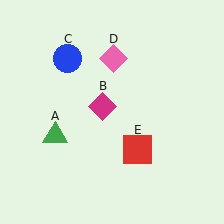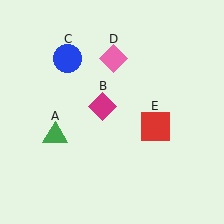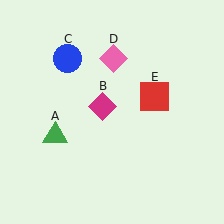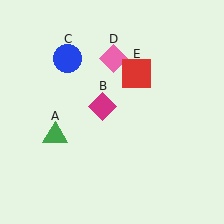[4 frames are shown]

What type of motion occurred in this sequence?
The red square (object E) rotated counterclockwise around the center of the scene.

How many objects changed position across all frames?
1 object changed position: red square (object E).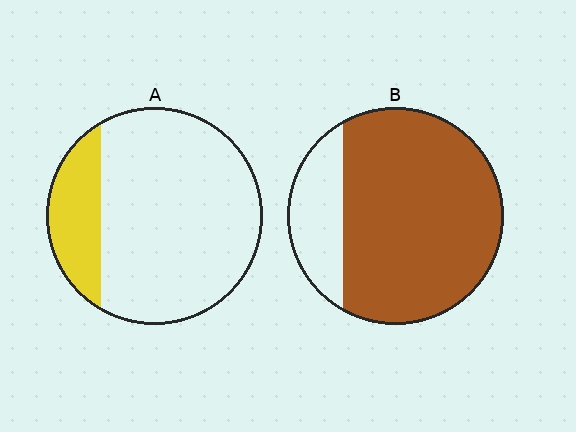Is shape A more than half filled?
No.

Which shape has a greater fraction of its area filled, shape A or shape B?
Shape B.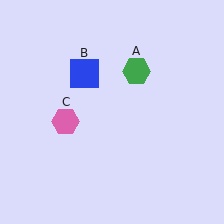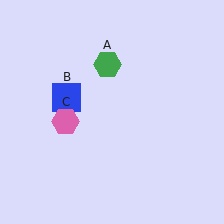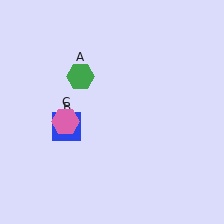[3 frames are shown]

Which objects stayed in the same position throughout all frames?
Pink hexagon (object C) remained stationary.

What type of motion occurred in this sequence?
The green hexagon (object A), blue square (object B) rotated counterclockwise around the center of the scene.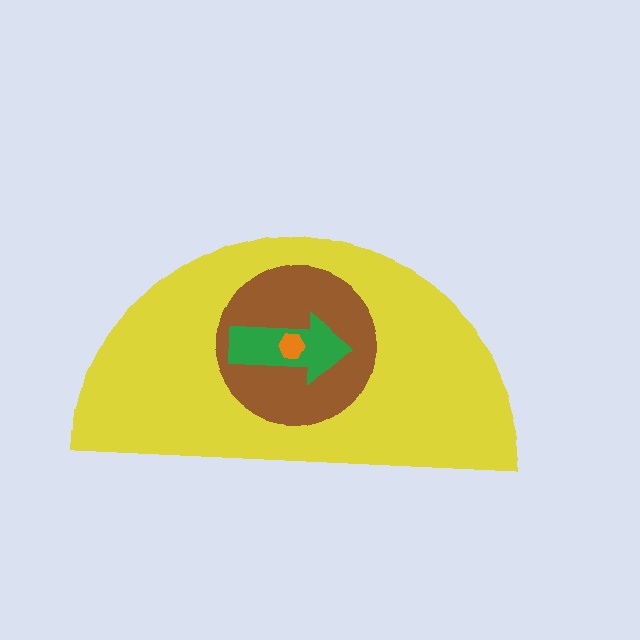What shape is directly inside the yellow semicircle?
The brown circle.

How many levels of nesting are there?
4.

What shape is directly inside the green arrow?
The orange hexagon.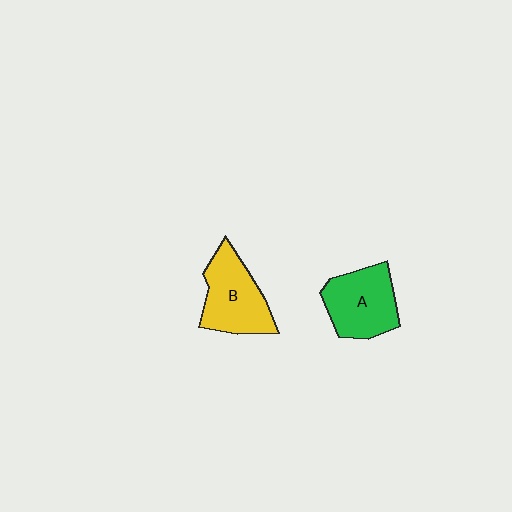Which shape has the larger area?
Shape B (yellow).